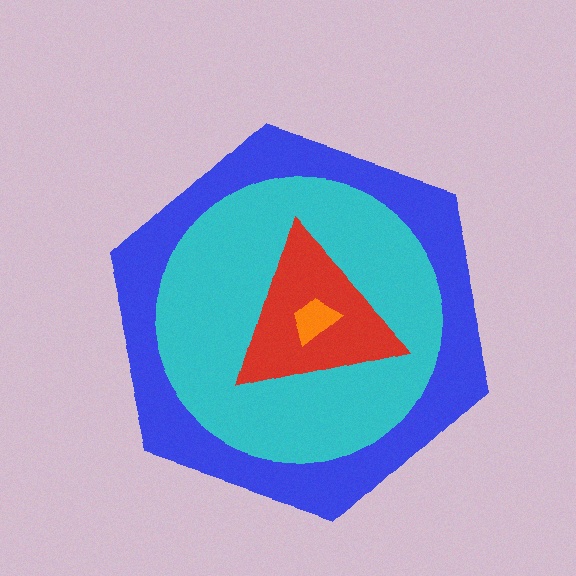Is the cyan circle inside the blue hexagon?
Yes.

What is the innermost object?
The orange trapezoid.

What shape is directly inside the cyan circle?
The red triangle.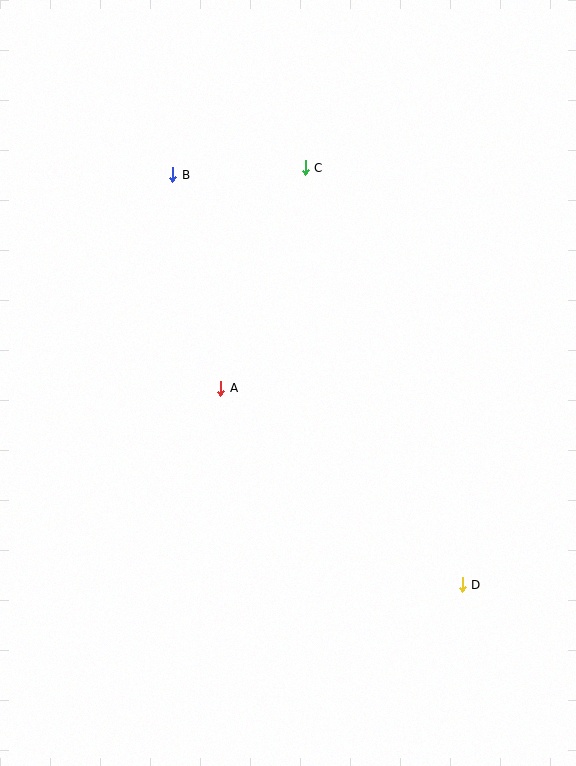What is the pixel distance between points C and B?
The distance between C and B is 133 pixels.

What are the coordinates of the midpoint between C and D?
The midpoint between C and D is at (384, 376).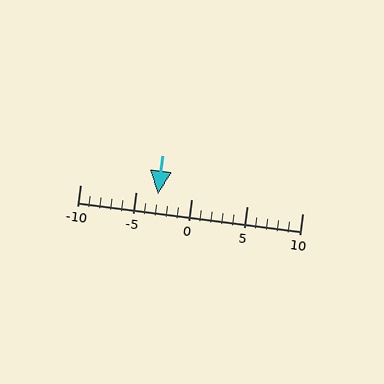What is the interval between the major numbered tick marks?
The major tick marks are spaced 5 units apart.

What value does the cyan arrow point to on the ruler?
The cyan arrow points to approximately -3.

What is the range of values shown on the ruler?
The ruler shows values from -10 to 10.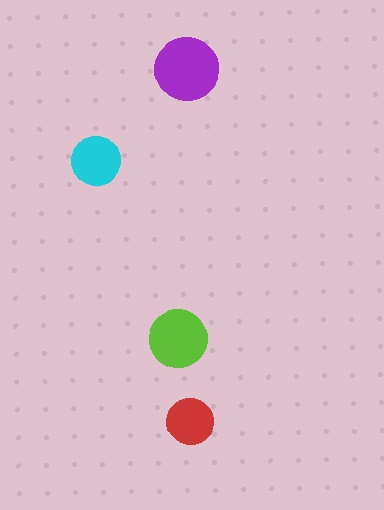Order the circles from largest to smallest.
the purple one, the lime one, the cyan one, the red one.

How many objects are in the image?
There are 4 objects in the image.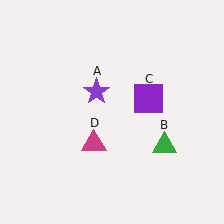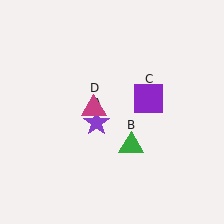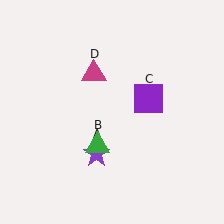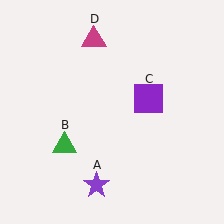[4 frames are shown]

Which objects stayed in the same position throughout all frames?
Purple square (object C) remained stationary.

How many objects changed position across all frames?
3 objects changed position: purple star (object A), green triangle (object B), magenta triangle (object D).